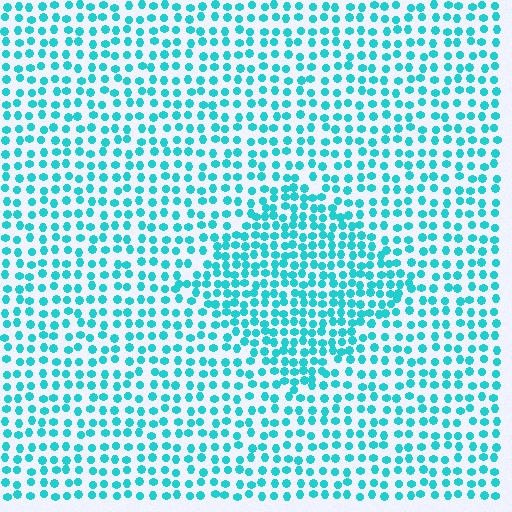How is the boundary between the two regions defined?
The boundary is defined by a change in element density (approximately 1.6x ratio). All elements are the same color, size, and shape.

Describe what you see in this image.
The image contains small cyan elements arranged at two different densities. A diamond-shaped region is visible where the elements are more densely packed than the surrounding area.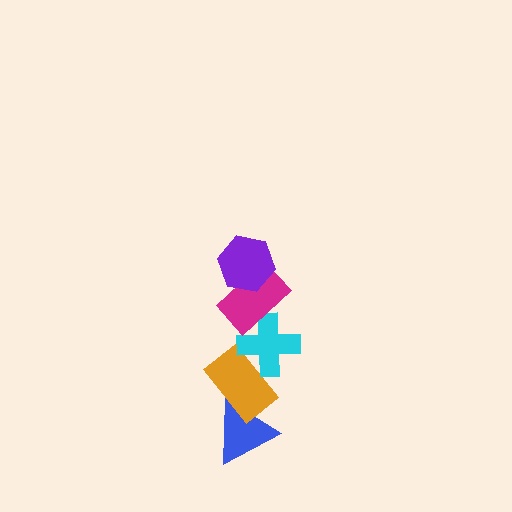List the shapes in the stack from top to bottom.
From top to bottom: the purple hexagon, the magenta rectangle, the cyan cross, the orange rectangle, the blue triangle.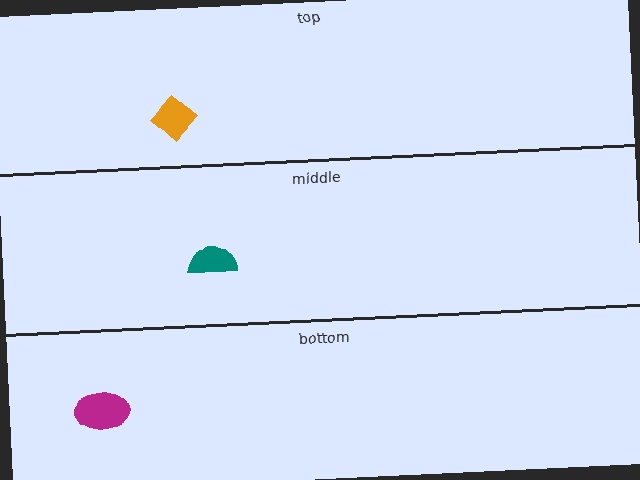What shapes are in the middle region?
The teal semicircle.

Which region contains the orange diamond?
The top region.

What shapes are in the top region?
The orange diamond.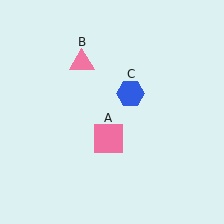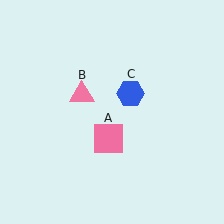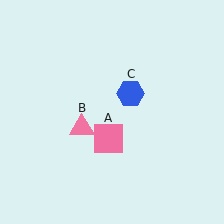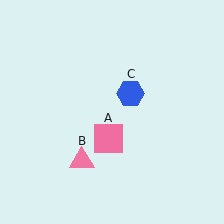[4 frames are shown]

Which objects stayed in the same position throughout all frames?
Pink square (object A) and blue hexagon (object C) remained stationary.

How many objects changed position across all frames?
1 object changed position: pink triangle (object B).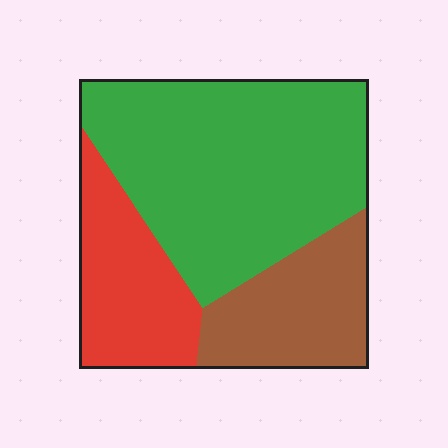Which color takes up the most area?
Green, at roughly 55%.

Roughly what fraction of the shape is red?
Red takes up about one fifth (1/5) of the shape.